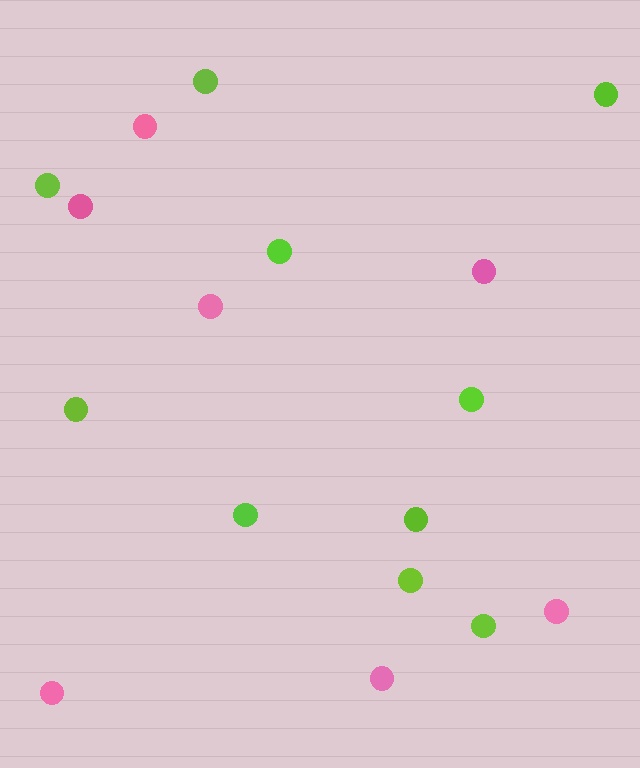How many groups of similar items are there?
There are 2 groups: one group of pink circles (7) and one group of lime circles (10).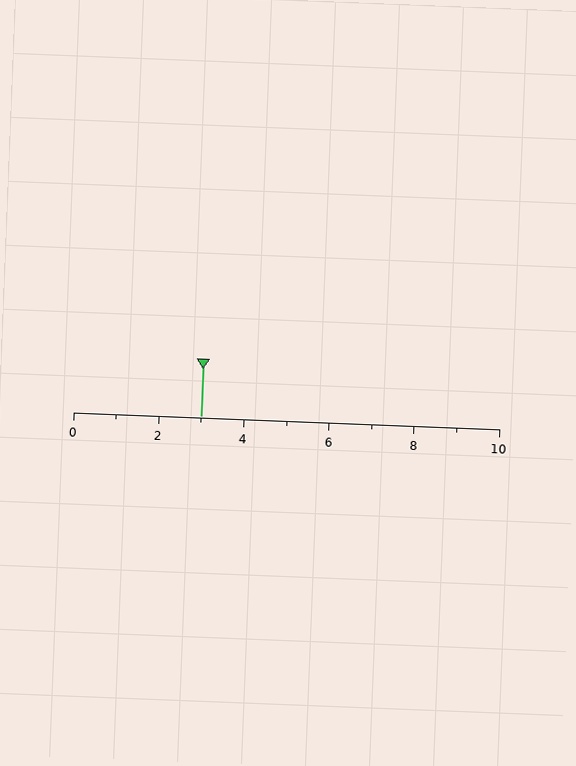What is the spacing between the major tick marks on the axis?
The major ticks are spaced 2 apart.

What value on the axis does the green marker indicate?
The marker indicates approximately 3.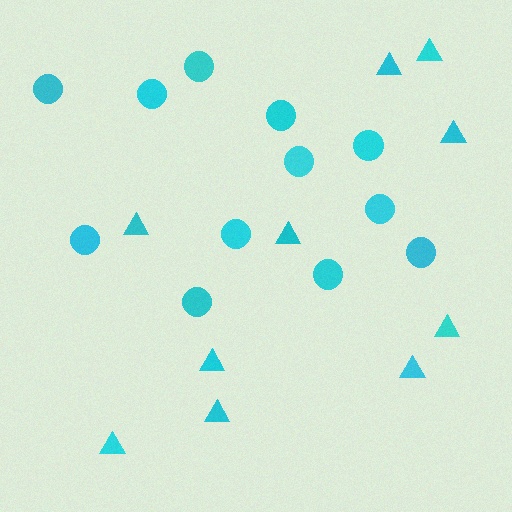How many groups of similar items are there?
There are 2 groups: one group of circles (12) and one group of triangles (10).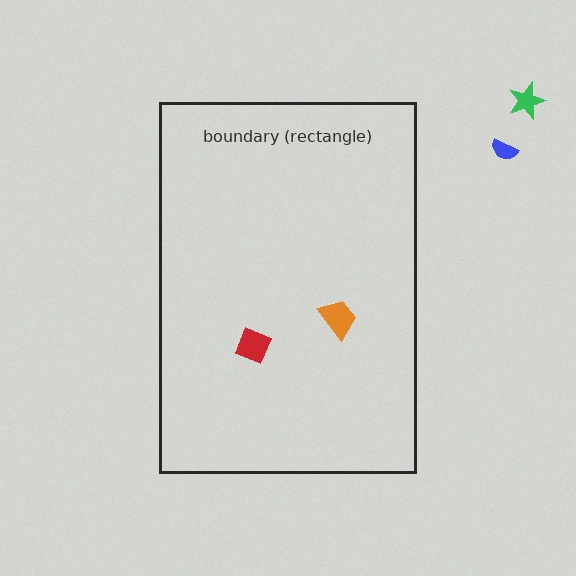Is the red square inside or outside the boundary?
Inside.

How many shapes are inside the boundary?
2 inside, 2 outside.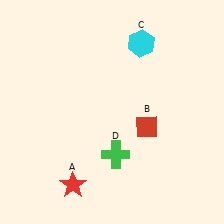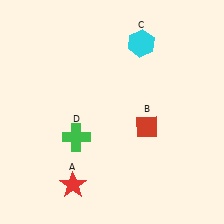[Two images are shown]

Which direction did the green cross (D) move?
The green cross (D) moved left.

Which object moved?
The green cross (D) moved left.